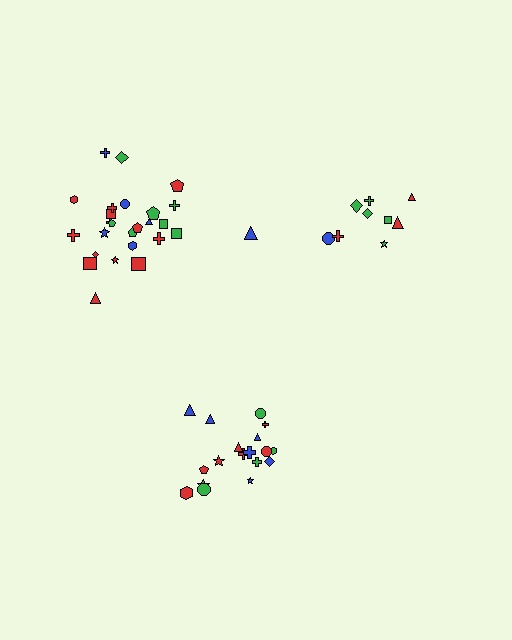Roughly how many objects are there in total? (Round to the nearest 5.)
Roughly 55 objects in total.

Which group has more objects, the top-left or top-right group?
The top-left group.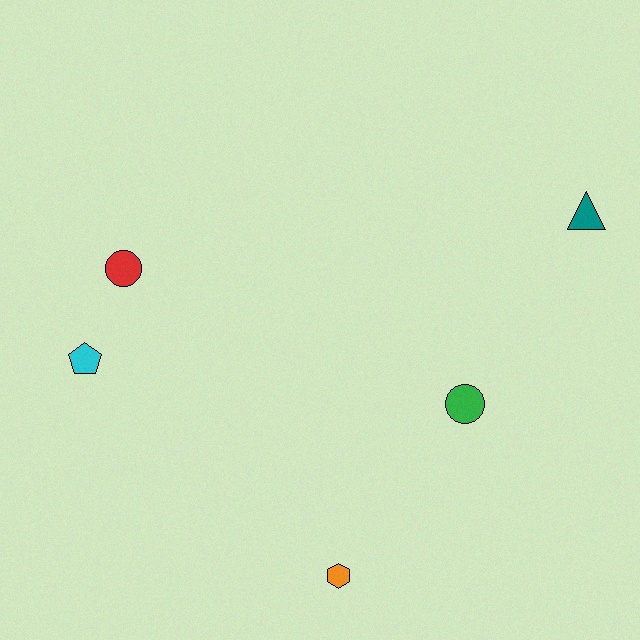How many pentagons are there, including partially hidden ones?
There is 1 pentagon.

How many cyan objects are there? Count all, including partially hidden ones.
There is 1 cyan object.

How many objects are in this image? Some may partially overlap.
There are 5 objects.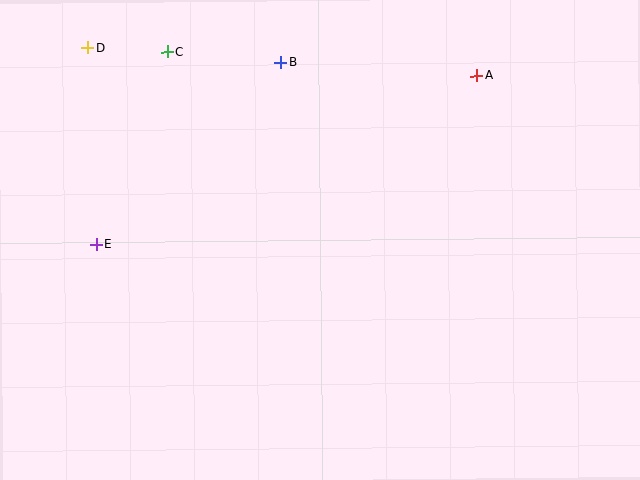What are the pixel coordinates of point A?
Point A is at (477, 76).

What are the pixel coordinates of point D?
Point D is at (88, 48).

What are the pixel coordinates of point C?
Point C is at (167, 52).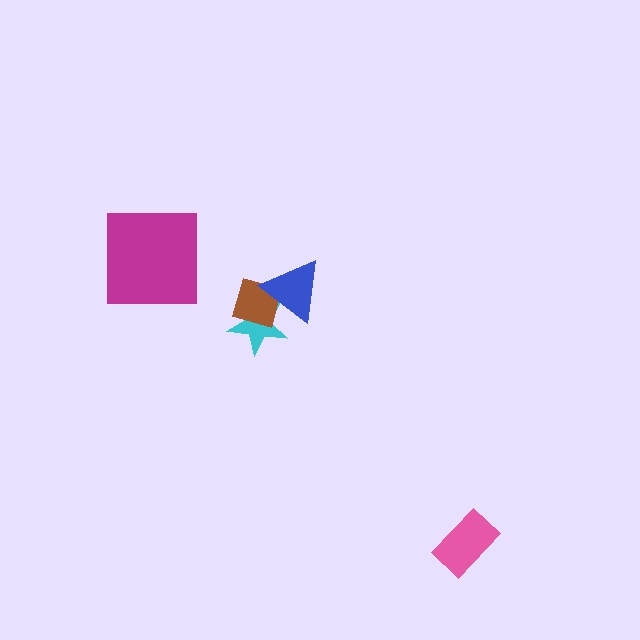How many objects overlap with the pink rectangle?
0 objects overlap with the pink rectangle.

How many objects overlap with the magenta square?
0 objects overlap with the magenta square.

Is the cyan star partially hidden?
Yes, it is partially covered by another shape.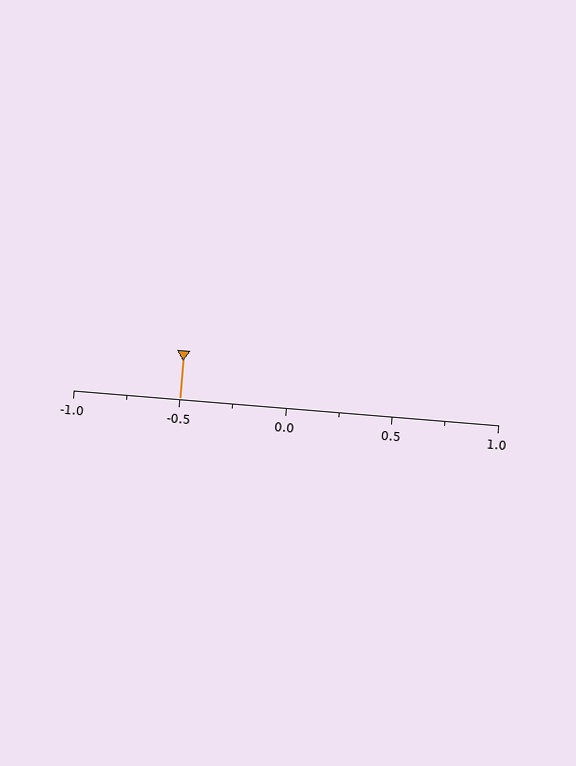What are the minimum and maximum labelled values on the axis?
The axis runs from -1.0 to 1.0.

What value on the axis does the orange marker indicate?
The marker indicates approximately -0.5.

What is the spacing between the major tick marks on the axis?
The major ticks are spaced 0.5 apart.